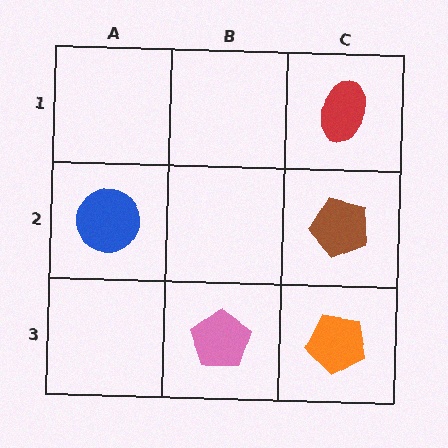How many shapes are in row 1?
1 shape.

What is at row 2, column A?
A blue circle.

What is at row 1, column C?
A red ellipse.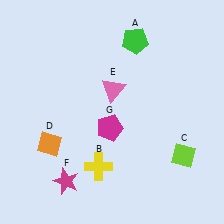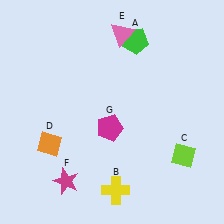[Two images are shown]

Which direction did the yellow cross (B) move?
The yellow cross (B) moved down.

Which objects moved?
The objects that moved are: the yellow cross (B), the pink triangle (E).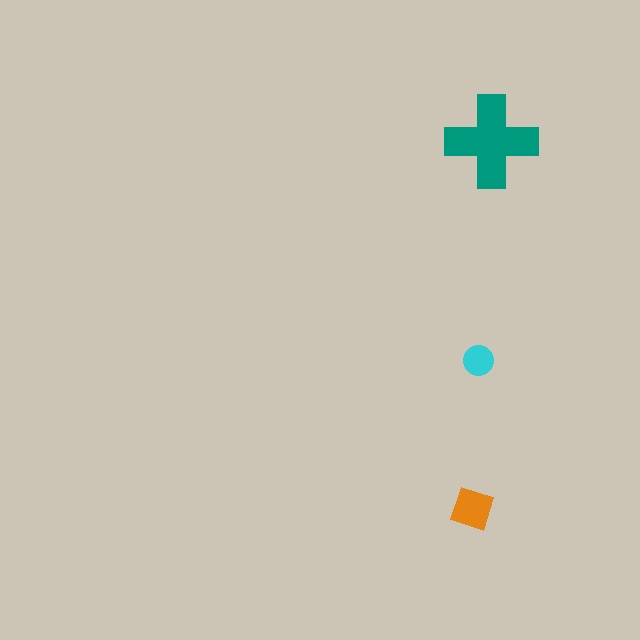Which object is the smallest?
The cyan circle.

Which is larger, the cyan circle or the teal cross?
The teal cross.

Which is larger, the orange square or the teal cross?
The teal cross.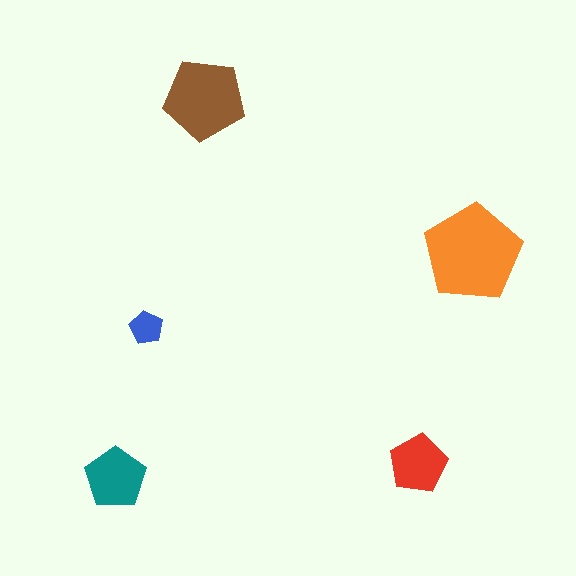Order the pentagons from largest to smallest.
the orange one, the brown one, the teal one, the red one, the blue one.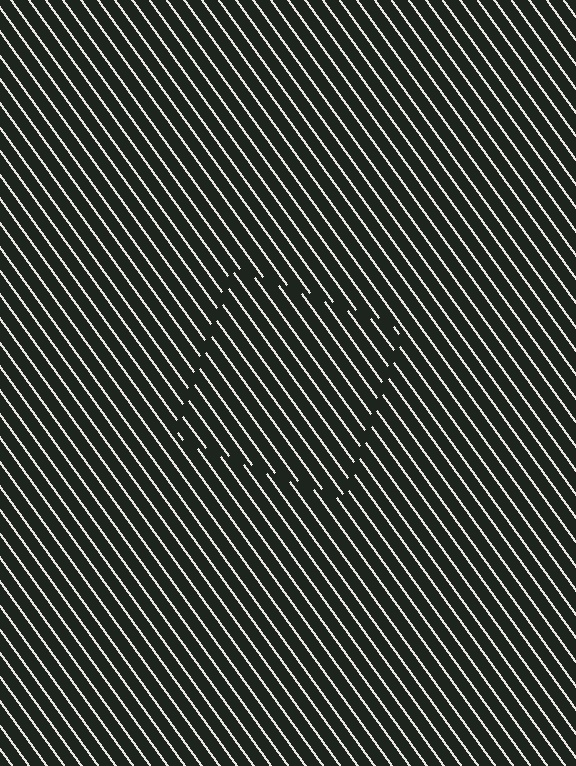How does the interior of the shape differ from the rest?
The interior of the shape contains the same grating, shifted by half a period — the contour is defined by the phase discontinuity where line-ends from the inner and outer gratings abut.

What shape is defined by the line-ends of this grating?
An illusory square. The interior of the shape contains the same grating, shifted by half a period — the contour is defined by the phase discontinuity where line-ends from the inner and outer gratings abut.